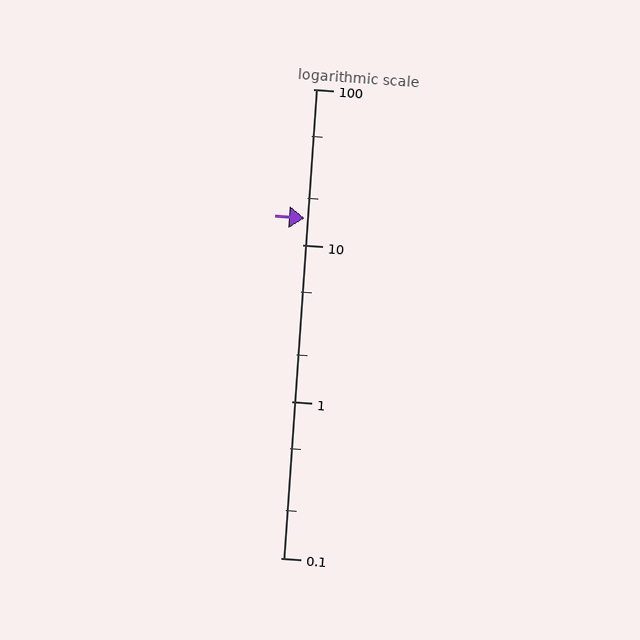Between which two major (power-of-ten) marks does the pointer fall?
The pointer is between 10 and 100.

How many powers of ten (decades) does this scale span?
The scale spans 3 decades, from 0.1 to 100.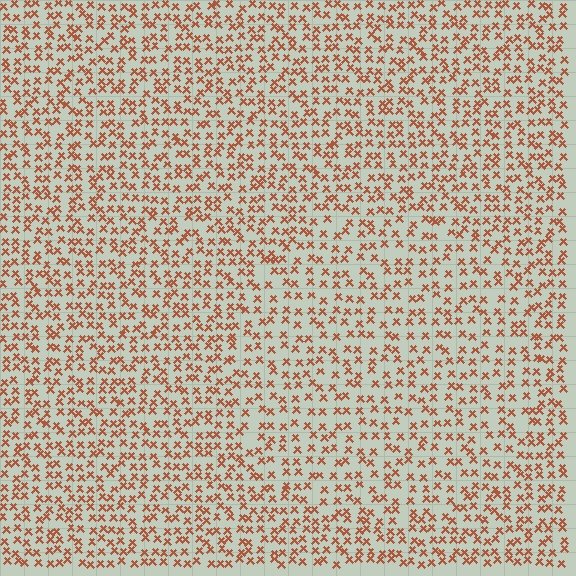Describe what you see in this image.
The image contains small brown elements arranged at two different densities. A circle-shaped region is visible where the elements are less densely packed than the surrounding area.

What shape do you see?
I see a circle.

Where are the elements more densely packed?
The elements are more densely packed outside the circle boundary.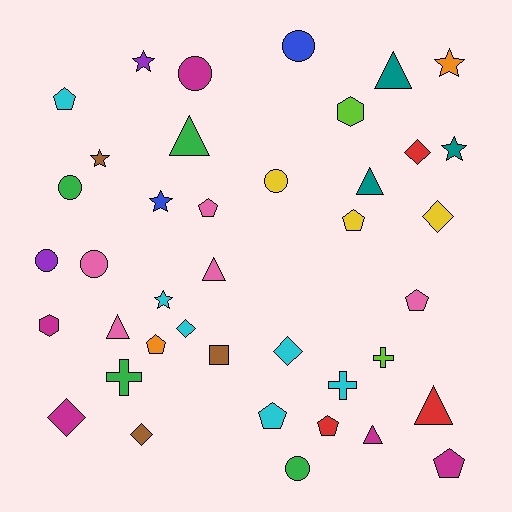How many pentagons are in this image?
There are 8 pentagons.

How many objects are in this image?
There are 40 objects.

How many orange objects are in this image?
There are 2 orange objects.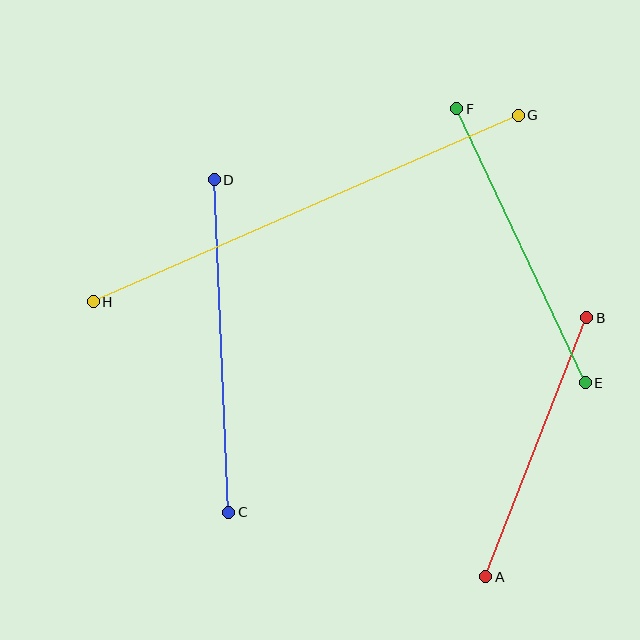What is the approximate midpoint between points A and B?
The midpoint is at approximately (536, 447) pixels.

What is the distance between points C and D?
The distance is approximately 333 pixels.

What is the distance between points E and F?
The distance is approximately 303 pixels.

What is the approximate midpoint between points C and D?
The midpoint is at approximately (221, 346) pixels.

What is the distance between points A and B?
The distance is approximately 278 pixels.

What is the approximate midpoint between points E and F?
The midpoint is at approximately (521, 246) pixels.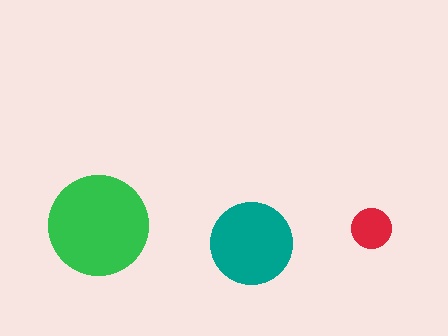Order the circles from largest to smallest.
the green one, the teal one, the red one.